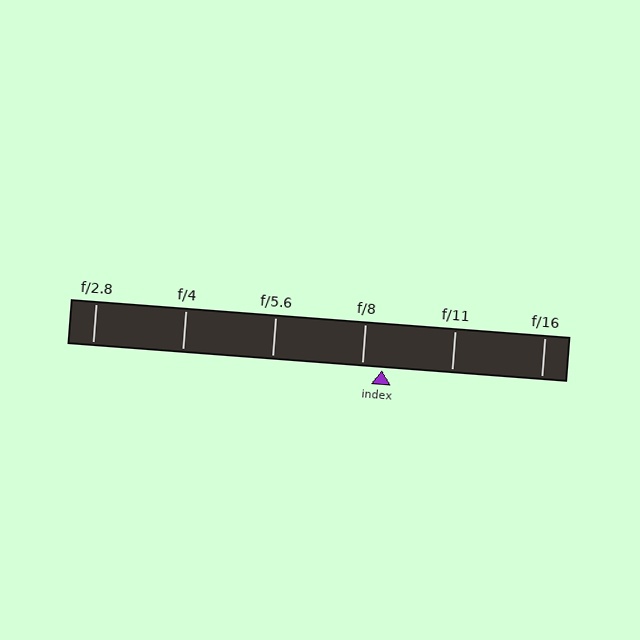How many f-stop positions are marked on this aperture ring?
There are 6 f-stop positions marked.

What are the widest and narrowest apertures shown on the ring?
The widest aperture shown is f/2.8 and the narrowest is f/16.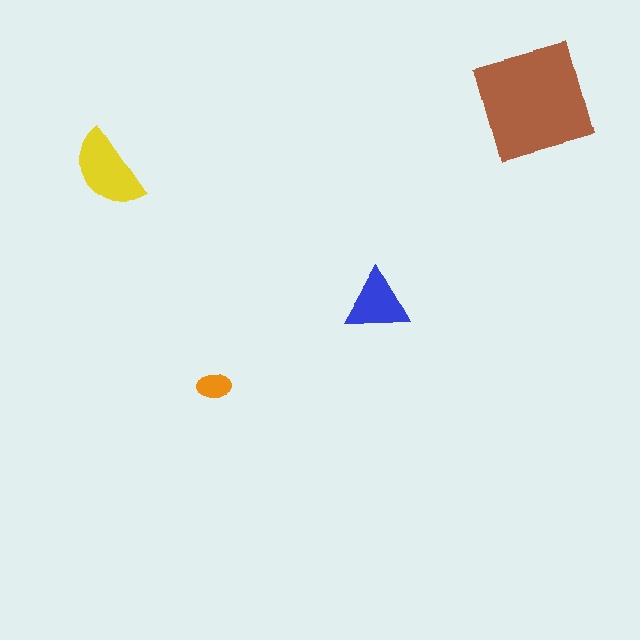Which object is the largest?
The brown square.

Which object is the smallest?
The orange ellipse.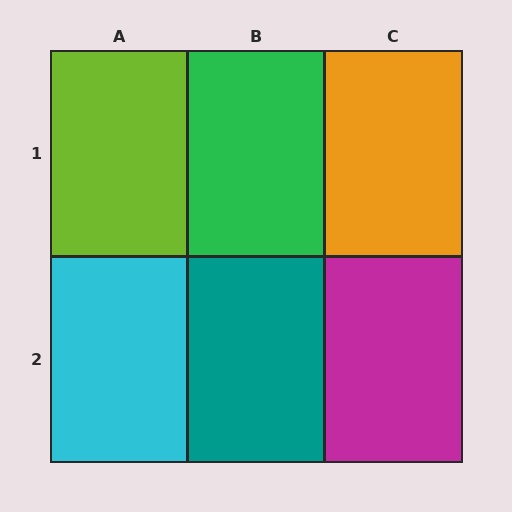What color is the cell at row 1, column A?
Lime.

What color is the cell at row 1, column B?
Green.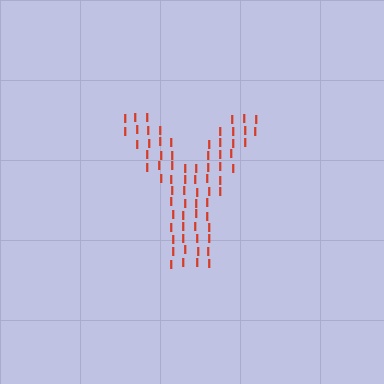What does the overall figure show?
The overall figure shows the letter Y.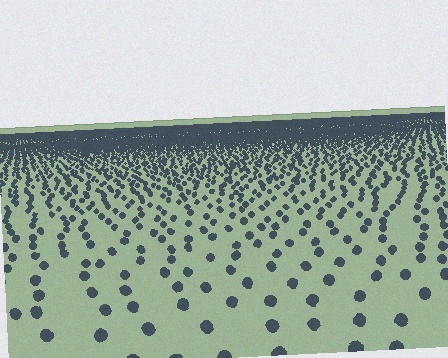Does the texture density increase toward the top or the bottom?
Density increases toward the top.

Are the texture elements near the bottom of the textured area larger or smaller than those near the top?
Larger. Near the bottom, elements are closer to the viewer and appear at a bigger on-screen size.